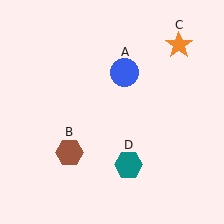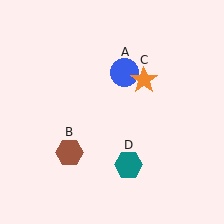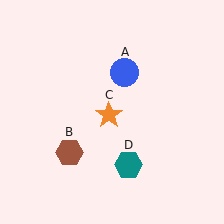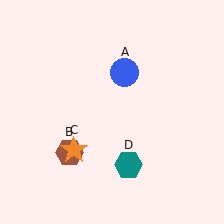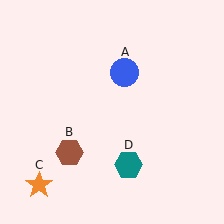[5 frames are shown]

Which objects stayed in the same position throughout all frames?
Blue circle (object A) and brown hexagon (object B) and teal hexagon (object D) remained stationary.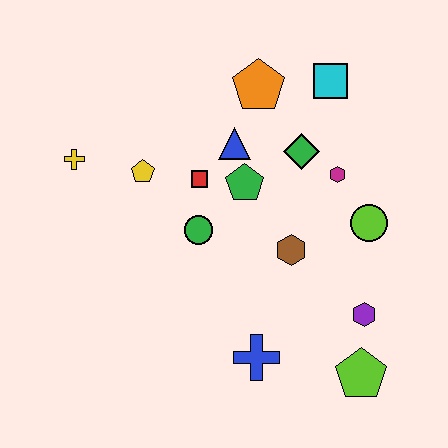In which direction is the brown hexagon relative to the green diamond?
The brown hexagon is below the green diamond.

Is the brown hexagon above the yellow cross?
No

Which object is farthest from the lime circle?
The yellow cross is farthest from the lime circle.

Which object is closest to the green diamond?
The magenta hexagon is closest to the green diamond.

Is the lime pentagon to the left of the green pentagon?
No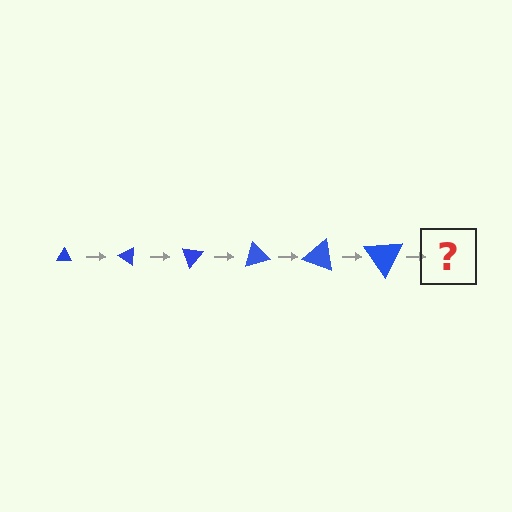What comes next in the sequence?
The next element should be a triangle, larger than the previous one and rotated 210 degrees from the start.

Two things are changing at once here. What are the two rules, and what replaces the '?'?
The two rules are that the triangle grows larger each step and it rotates 35 degrees each step. The '?' should be a triangle, larger than the previous one and rotated 210 degrees from the start.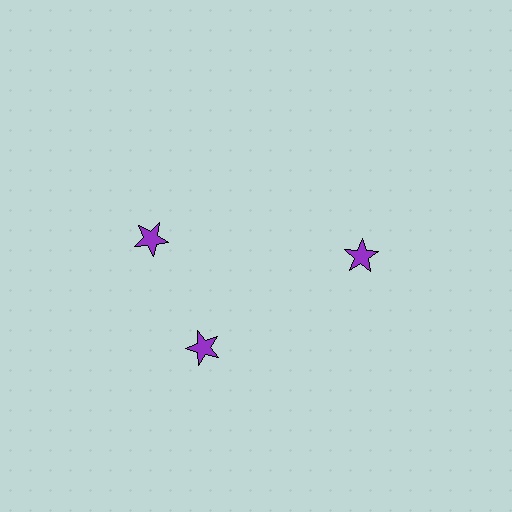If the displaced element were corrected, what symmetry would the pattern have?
It would have 3-fold rotational symmetry — the pattern would map onto itself every 120 degrees.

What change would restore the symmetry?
The symmetry would be restored by rotating it back into even spacing with its neighbors so that all 3 stars sit at equal angles and equal distance from the center.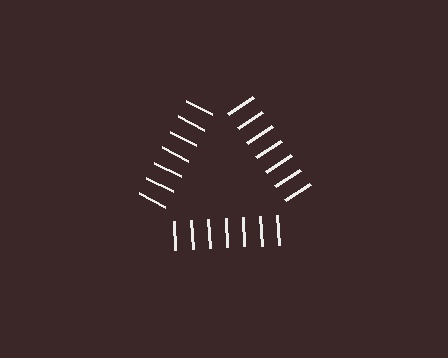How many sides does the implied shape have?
3 sides — the line-ends trace a triangle.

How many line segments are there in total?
21 — 7 along each of the 3 edges.